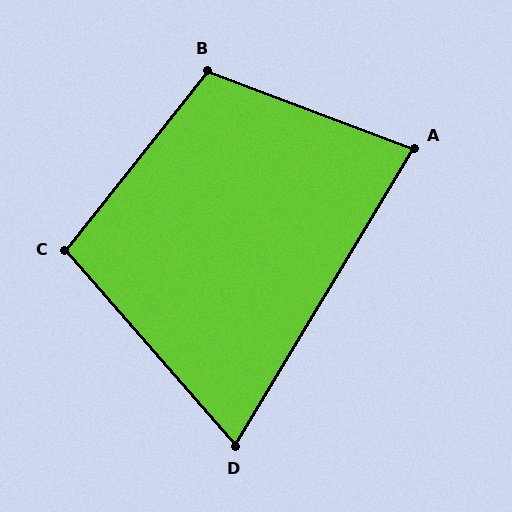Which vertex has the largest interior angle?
B, at approximately 108 degrees.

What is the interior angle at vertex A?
Approximately 80 degrees (acute).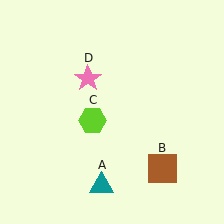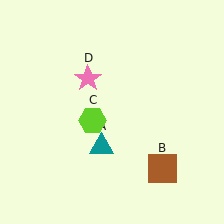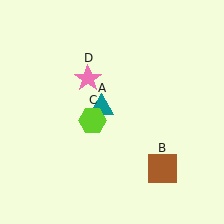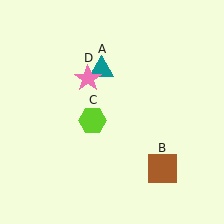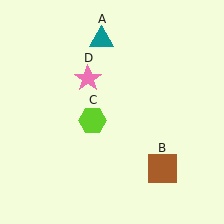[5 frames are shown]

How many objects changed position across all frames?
1 object changed position: teal triangle (object A).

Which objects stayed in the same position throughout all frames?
Brown square (object B) and lime hexagon (object C) and pink star (object D) remained stationary.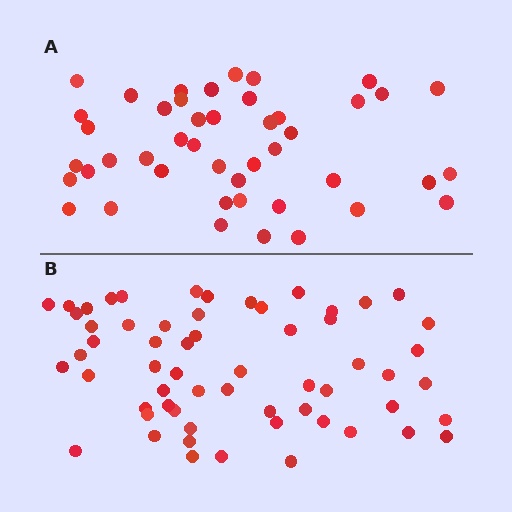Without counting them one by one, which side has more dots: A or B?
Region B (the bottom region) has more dots.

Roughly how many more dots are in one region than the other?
Region B has approximately 15 more dots than region A.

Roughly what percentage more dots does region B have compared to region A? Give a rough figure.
About 35% more.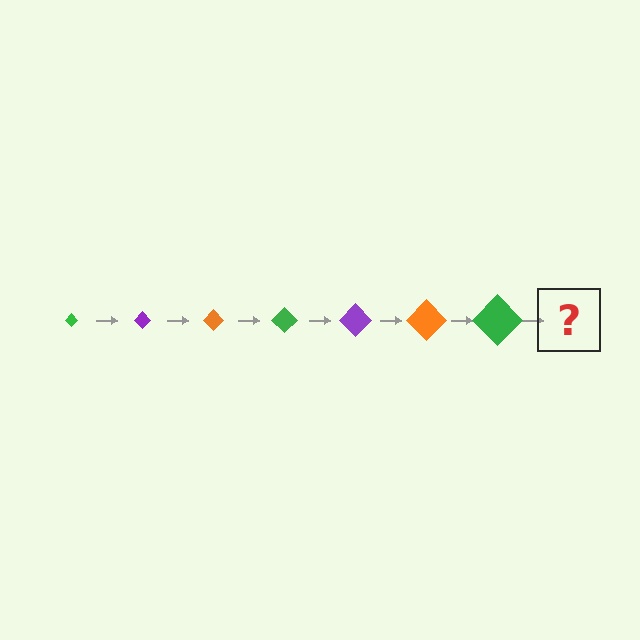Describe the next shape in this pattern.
It should be a purple diamond, larger than the previous one.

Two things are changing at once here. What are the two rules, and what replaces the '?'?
The two rules are that the diamond grows larger each step and the color cycles through green, purple, and orange. The '?' should be a purple diamond, larger than the previous one.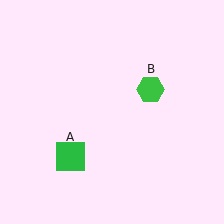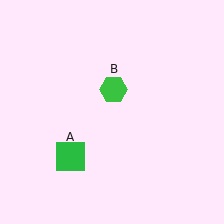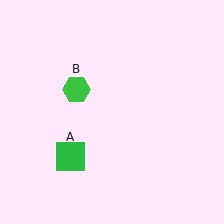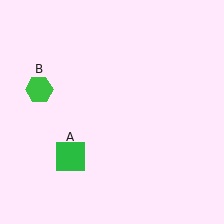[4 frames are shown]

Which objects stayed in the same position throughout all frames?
Green square (object A) remained stationary.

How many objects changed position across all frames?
1 object changed position: green hexagon (object B).